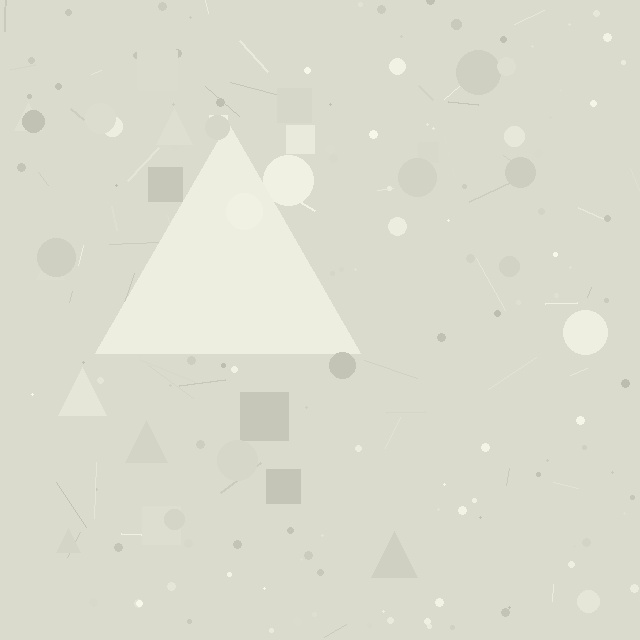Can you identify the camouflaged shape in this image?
The camouflaged shape is a triangle.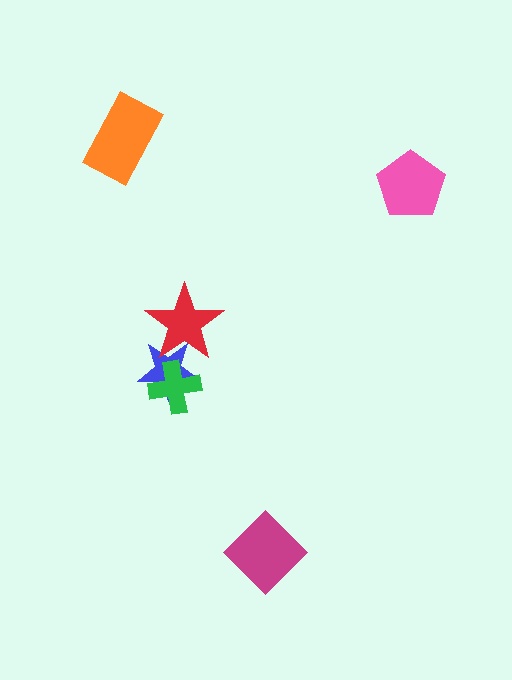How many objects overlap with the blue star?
2 objects overlap with the blue star.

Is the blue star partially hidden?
Yes, it is partially covered by another shape.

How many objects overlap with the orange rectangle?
0 objects overlap with the orange rectangle.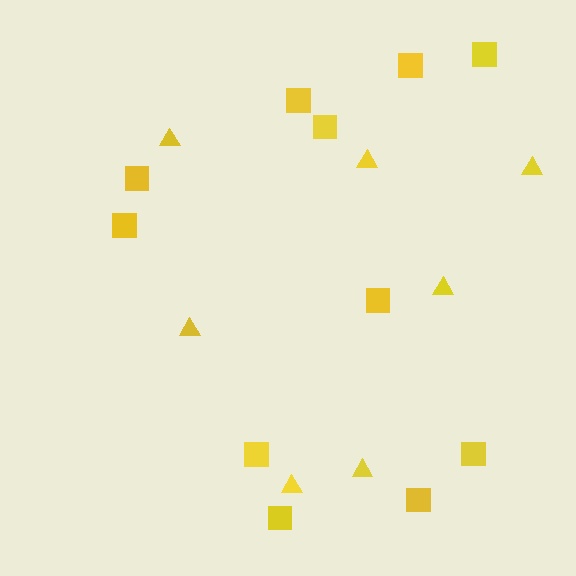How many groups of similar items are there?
There are 2 groups: one group of triangles (7) and one group of squares (11).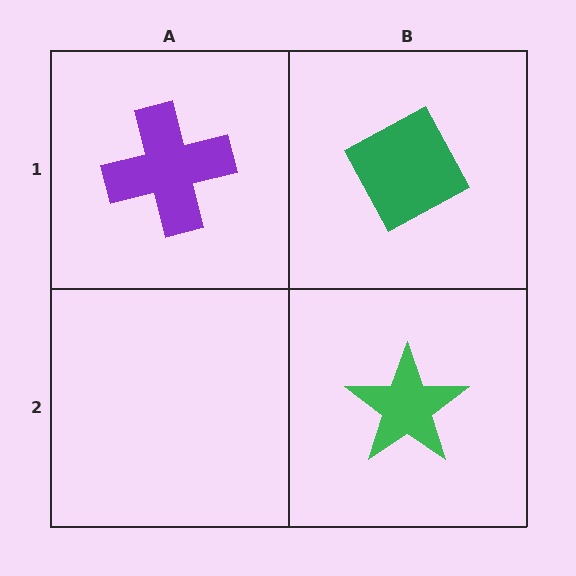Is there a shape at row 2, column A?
No, that cell is empty.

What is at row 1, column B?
A green diamond.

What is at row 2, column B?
A green star.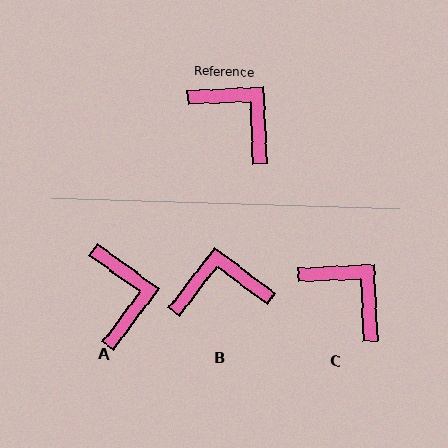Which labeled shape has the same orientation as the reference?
C.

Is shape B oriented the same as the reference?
No, it is off by about 50 degrees.